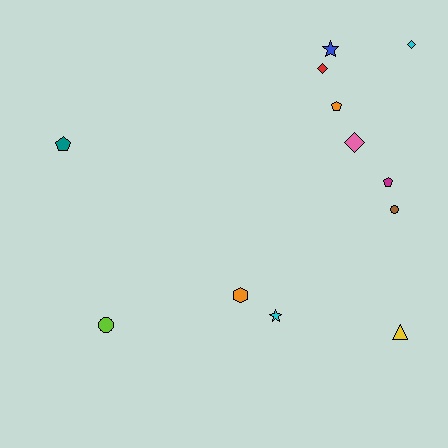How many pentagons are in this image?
There are 3 pentagons.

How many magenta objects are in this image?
There is 1 magenta object.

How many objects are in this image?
There are 12 objects.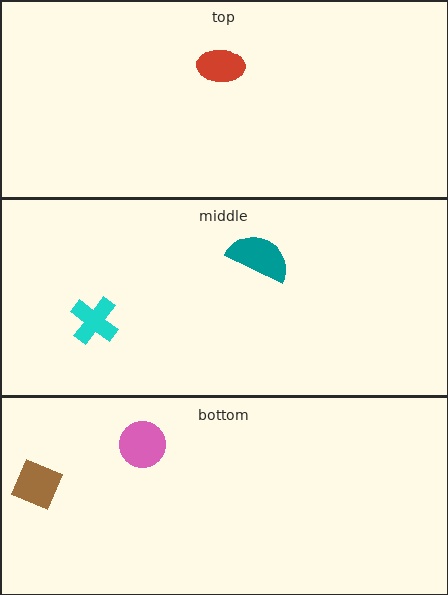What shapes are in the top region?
The red ellipse.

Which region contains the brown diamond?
The bottom region.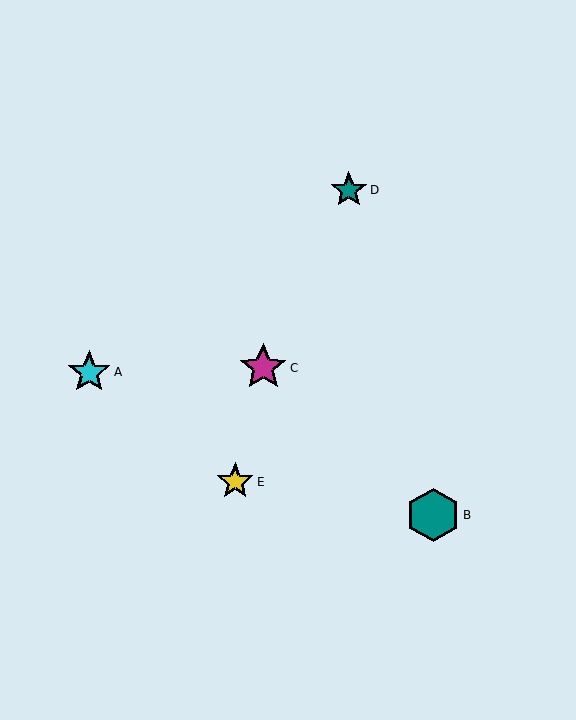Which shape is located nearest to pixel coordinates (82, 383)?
The cyan star (labeled A) at (89, 372) is nearest to that location.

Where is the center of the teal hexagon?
The center of the teal hexagon is at (433, 515).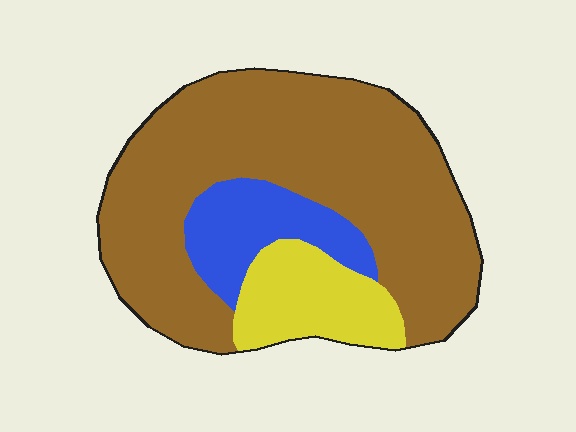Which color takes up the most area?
Brown, at roughly 70%.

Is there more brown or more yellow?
Brown.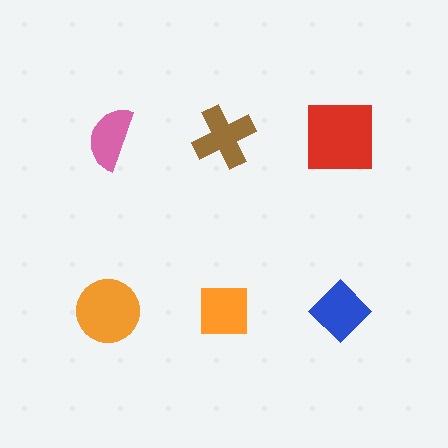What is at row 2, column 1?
An orange circle.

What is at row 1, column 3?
A red square.